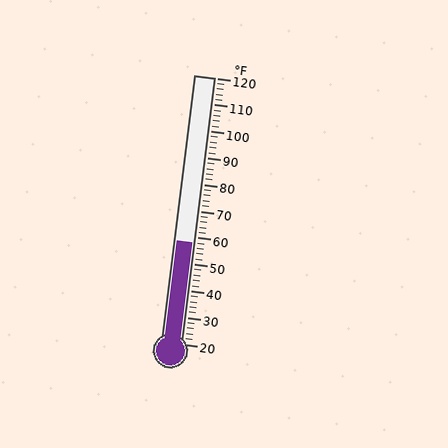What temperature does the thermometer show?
The thermometer shows approximately 58°F.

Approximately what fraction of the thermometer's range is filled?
The thermometer is filled to approximately 40% of its range.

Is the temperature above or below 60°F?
The temperature is below 60°F.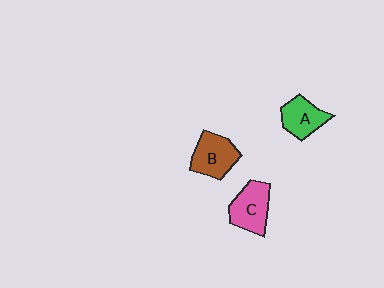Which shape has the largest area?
Shape C (pink).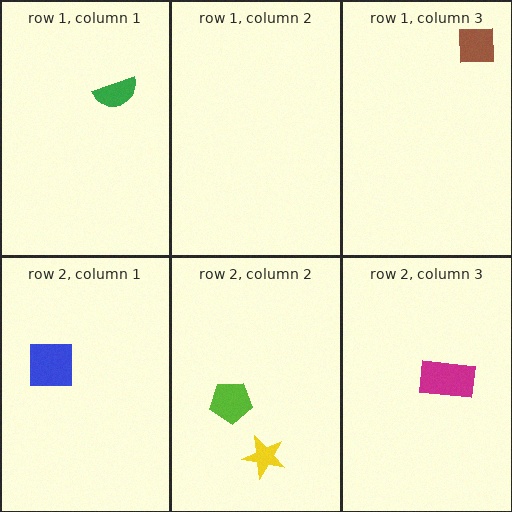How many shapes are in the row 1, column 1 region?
1.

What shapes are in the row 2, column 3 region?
The magenta rectangle.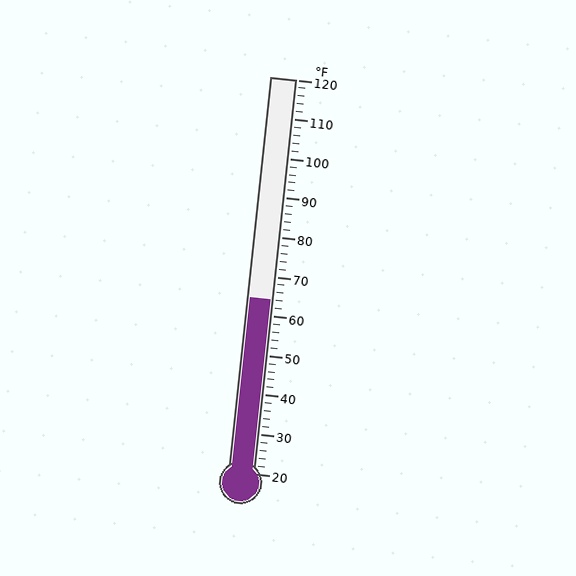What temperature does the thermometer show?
The thermometer shows approximately 64°F.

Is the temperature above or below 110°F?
The temperature is below 110°F.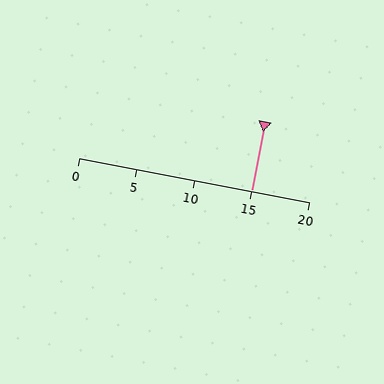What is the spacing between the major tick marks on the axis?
The major ticks are spaced 5 apart.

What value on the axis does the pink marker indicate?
The marker indicates approximately 15.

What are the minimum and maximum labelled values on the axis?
The axis runs from 0 to 20.